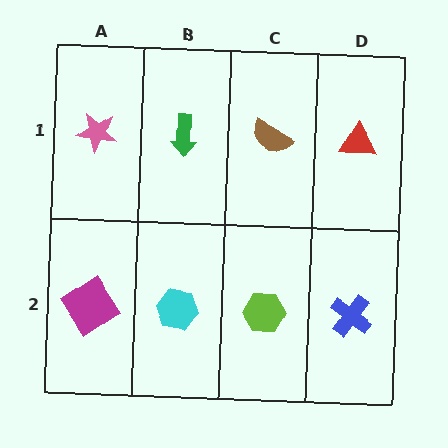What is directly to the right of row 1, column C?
A red triangle.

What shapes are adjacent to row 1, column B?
A cyan hexagon (row 2, column B), a pink star (row 1, column A), a brown semicircle (row 1, column C).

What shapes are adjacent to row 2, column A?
A pink star (row 1, column A), a cyan hexagon (row 2, column B).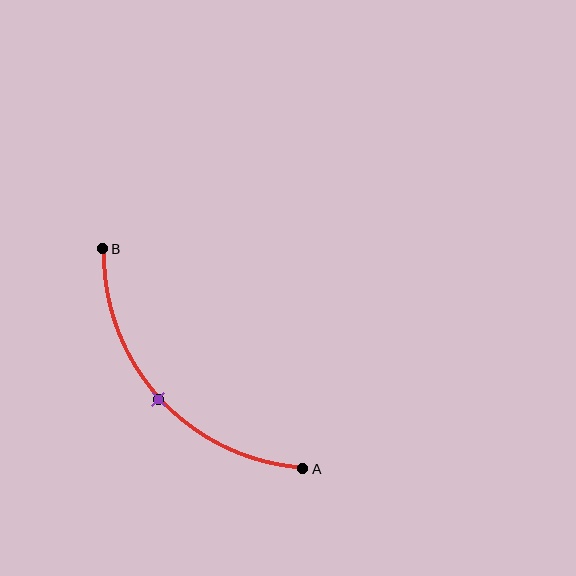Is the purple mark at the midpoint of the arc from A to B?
Yes. The purple mark lies on the arc at equal arc-length from both A and B — it is the arc midpoint.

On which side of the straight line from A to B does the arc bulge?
The arc bulges below and to the left of the straight line connecting A and B.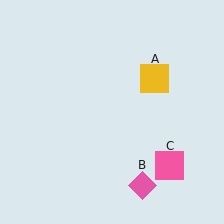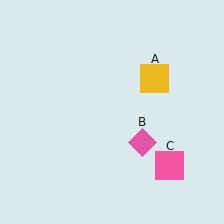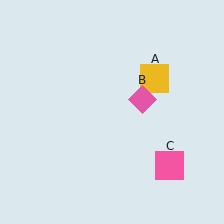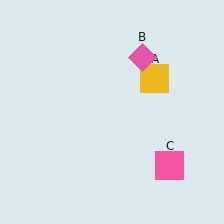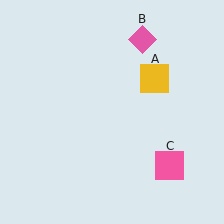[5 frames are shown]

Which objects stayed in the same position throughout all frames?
Yellow square (object A) and pink square (object C) remained stationary.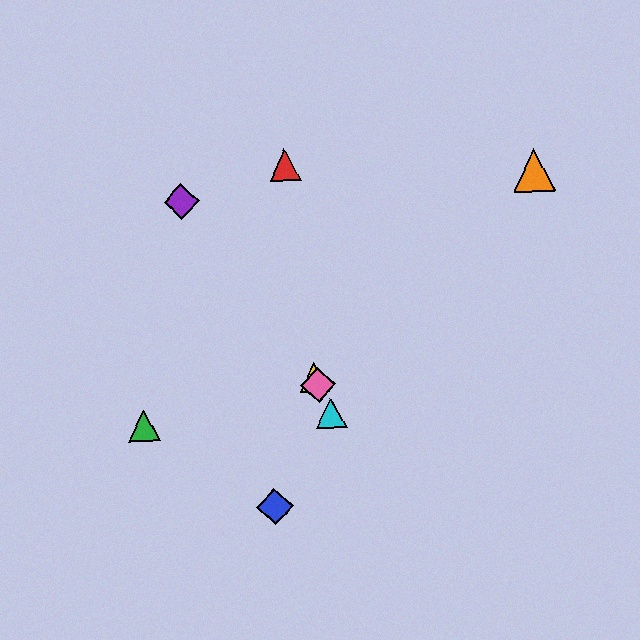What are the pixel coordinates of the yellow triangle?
The yellow triangle is at (315, 377).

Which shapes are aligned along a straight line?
The yellow triangle, the cyan triangle, the pink diamond are aligned along a straight line.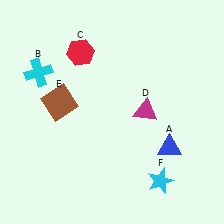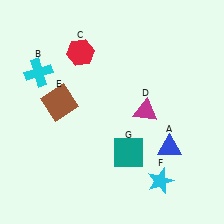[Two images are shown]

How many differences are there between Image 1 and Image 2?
There is 1 difference between the two images.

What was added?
A teal square (G) was added in Image 2.